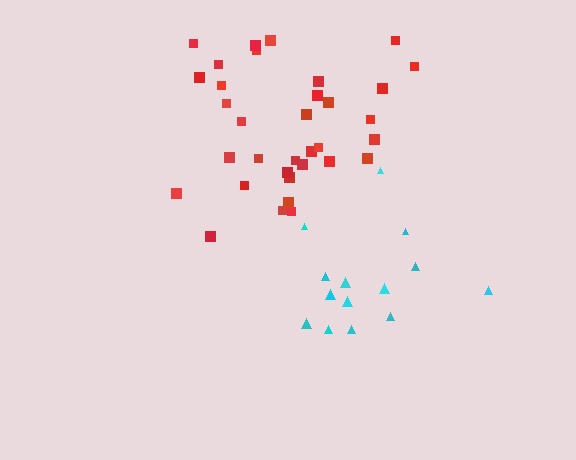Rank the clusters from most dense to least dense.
red, cyan.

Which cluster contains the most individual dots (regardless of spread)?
Red (34).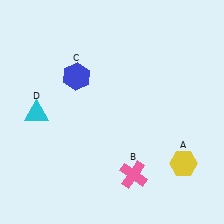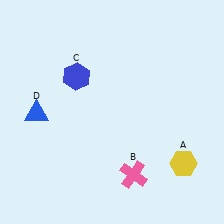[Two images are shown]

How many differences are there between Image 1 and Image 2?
There is 1 difference between the two images.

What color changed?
The triangle (D) changed from cyan in Image 1 to blue in Image 2.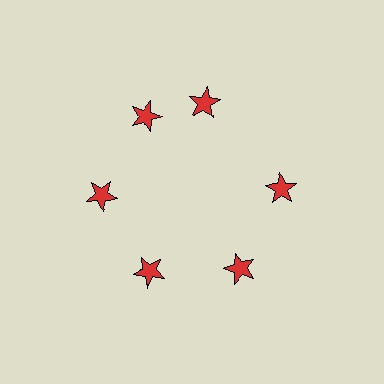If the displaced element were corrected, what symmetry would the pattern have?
It would have 6-fold rotational symmetry — the pattern would map onto itself every 60 degrees.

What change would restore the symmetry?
The symmetry would be restored by rotating it back into even spacing with its neighbors so that all 6 stars sit at equal angles and equal distance from the center.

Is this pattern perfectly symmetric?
No. The 6 red stars are arranged in a ring, but one element near the 1 o'clock position is rotated out of alignment along the ring, breaking the 6-fold rotational symmetry.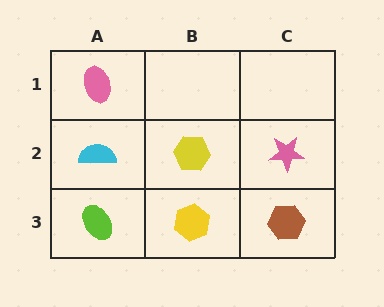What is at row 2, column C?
A pink star.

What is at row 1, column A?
A pink ellipse.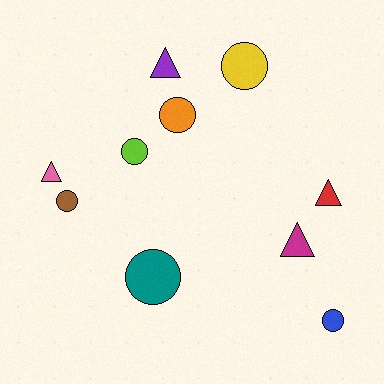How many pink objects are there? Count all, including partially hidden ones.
There is 1 pink object.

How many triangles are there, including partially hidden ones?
There are 4 triangles.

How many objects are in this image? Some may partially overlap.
There are 10 objects.